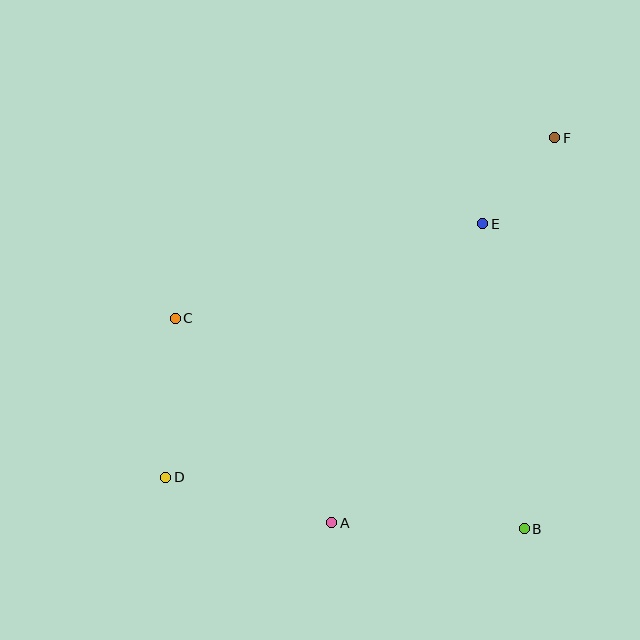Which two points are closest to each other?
Points E and F are closest to each other.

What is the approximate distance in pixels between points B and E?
The distance between B and E is approximately 308 pixels.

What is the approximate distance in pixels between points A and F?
The distance between A and F is approximately 445 pixels.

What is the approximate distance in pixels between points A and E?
The distance between A and E is approximately 335 pixels.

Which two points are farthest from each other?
Points D and F are farthest from each other.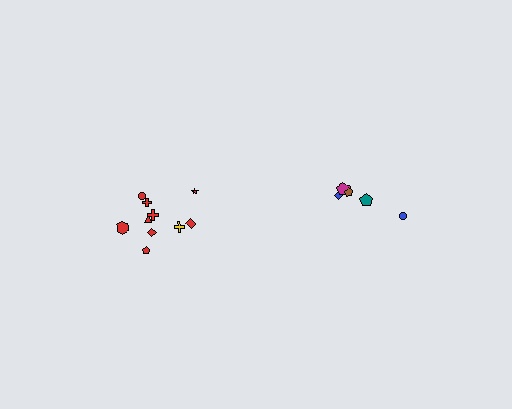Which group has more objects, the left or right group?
The left group.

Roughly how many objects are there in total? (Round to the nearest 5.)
Roughly 15 objects in total.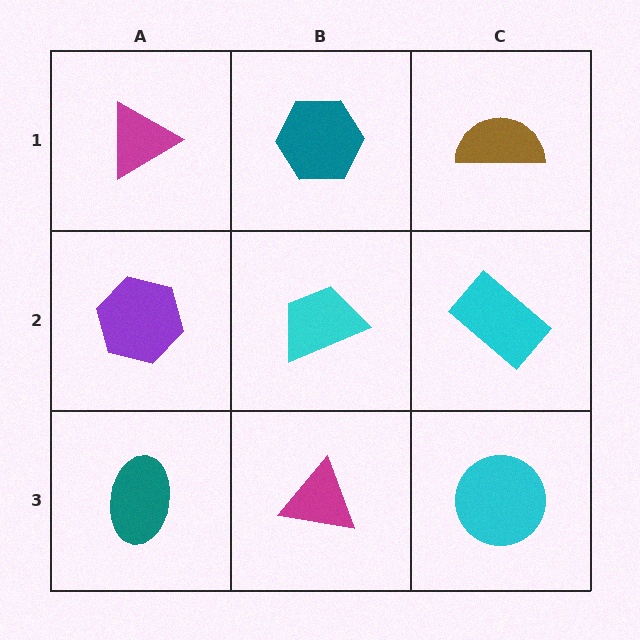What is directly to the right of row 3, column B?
A cyan circle.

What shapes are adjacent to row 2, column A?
A magenta triangle (row 1, column A), a teal ellipse (row 3, column A), a cyan trapezoid (row 2, column B).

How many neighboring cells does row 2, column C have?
3.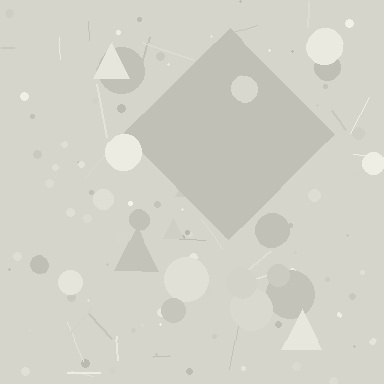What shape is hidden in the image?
A diamond is hidden in the image.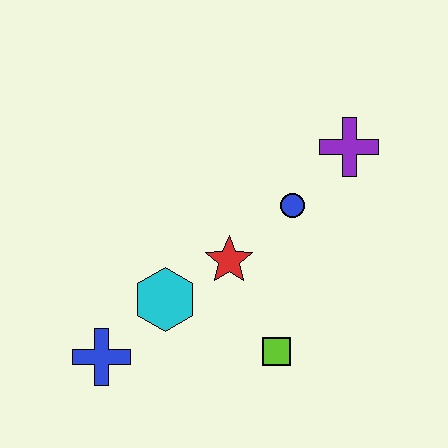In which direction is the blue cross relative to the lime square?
The blue cross is to the left of the lime square.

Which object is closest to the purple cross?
The blue circle is closest to the purple cross.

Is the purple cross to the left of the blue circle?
No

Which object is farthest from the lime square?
The purple cross is farthest from the lime square.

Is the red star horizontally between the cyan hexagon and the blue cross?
No